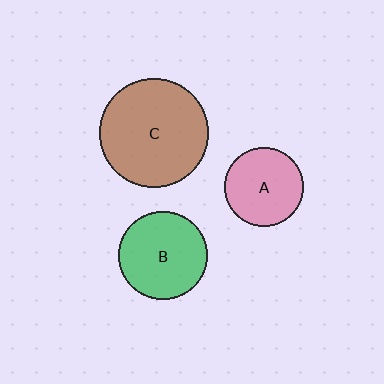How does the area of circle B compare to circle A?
Approximately 1.3 times.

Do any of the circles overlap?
No, none of the circles overlap.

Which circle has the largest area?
Circle C (brown).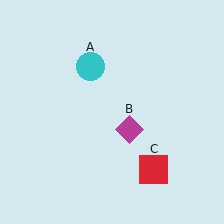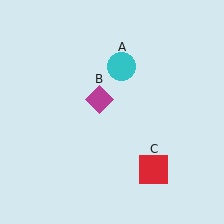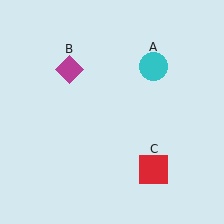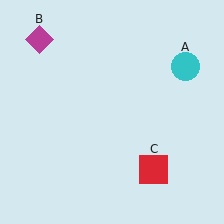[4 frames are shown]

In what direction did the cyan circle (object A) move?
The cyan circle (object A) moved right.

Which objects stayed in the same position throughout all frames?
Red square (object C) remained stationary.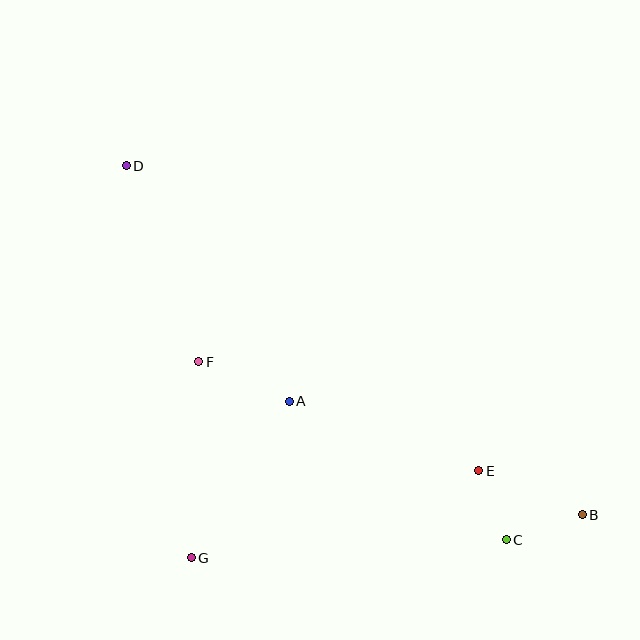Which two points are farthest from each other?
Points B and D are farthest from each other.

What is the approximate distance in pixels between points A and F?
The distance between A and F is approximately 99 pixels.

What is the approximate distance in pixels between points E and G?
The distance between E and G is approximately 300 pixels.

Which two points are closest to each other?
Points C and E are closest to each other.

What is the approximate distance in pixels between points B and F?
The distance between B and F is approximately 413 pixels.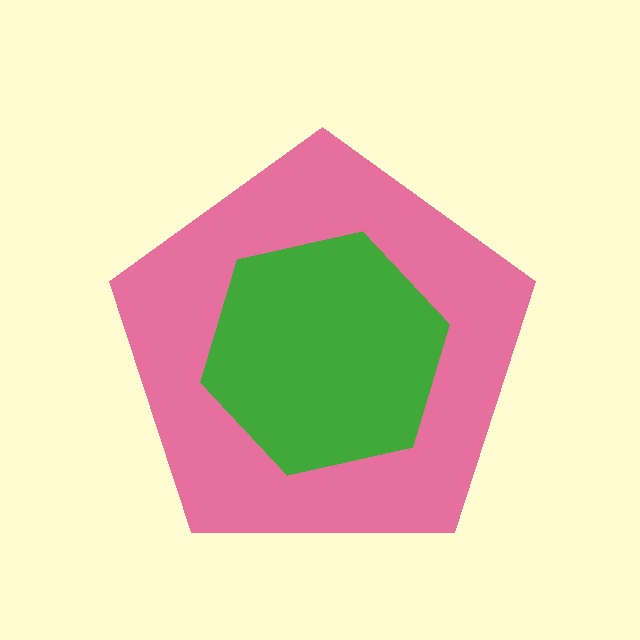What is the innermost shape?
The green hexagon.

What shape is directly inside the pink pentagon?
The green hexagon.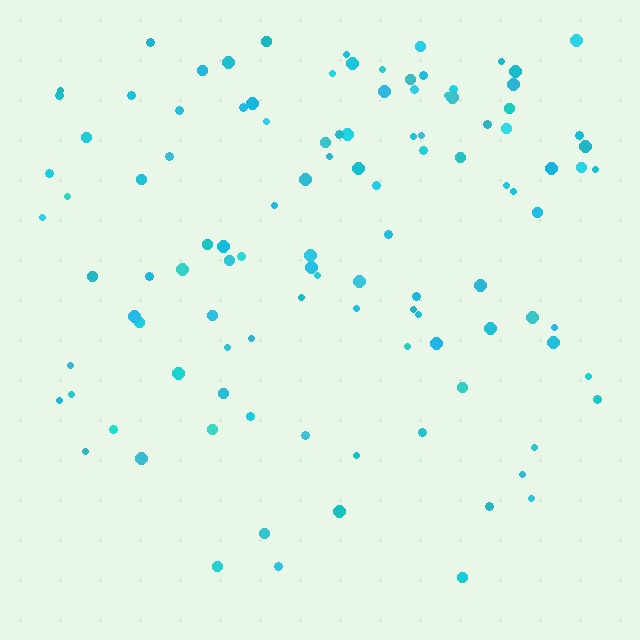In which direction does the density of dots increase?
From bottom to top, with the top side densest.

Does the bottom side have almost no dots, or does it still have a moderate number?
Still a moderate number, just noticeably fewer than the top.